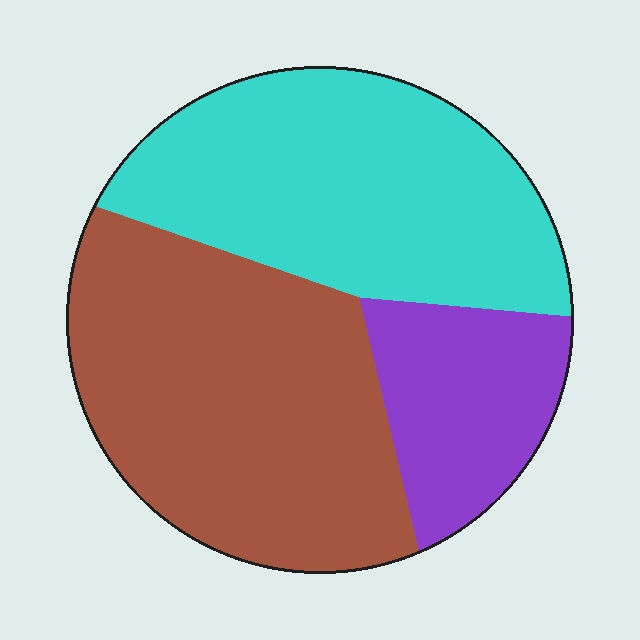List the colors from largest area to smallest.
From largest to smallest: brown, cyan, purple.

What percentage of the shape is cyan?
Cyan takes up between a quarter and a half of the shape.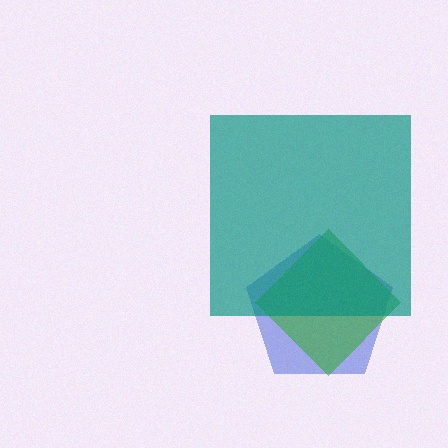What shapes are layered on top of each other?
The layered shapes are: a blue pentagon, a green diamond, a teal square.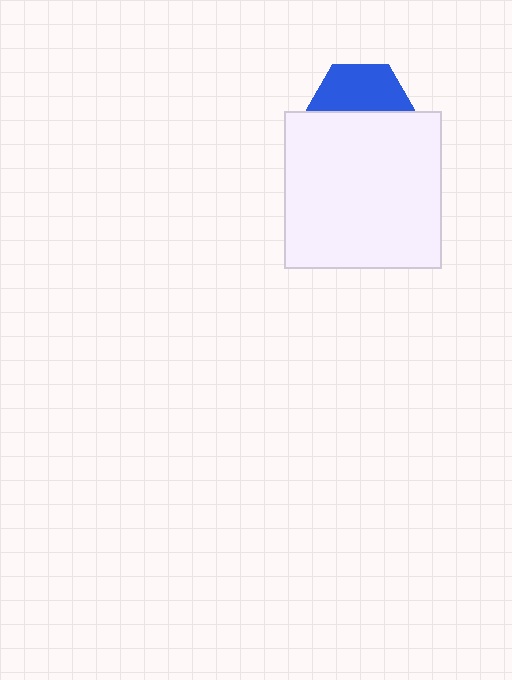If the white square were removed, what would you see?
You would see the complete blue hexagon.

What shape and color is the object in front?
The object in front is a white square.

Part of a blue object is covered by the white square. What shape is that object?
It is a hexagon.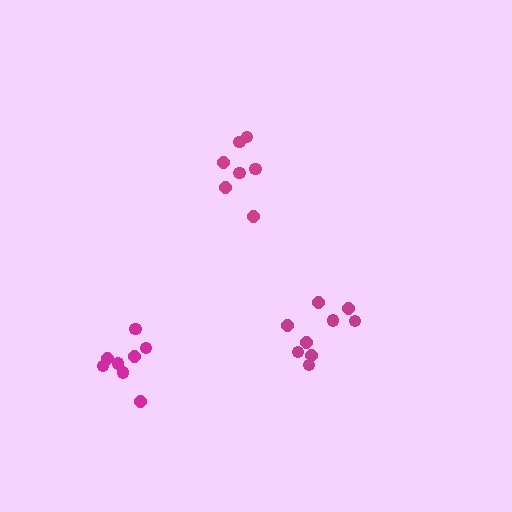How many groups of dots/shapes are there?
There are 3 groups.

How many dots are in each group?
Group 1: 9 dots, Group 2: 7 dots, Group 3: 8 dots (24 total).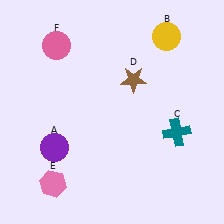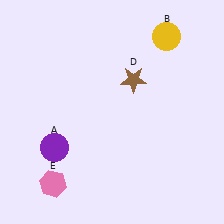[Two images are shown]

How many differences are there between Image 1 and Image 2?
There are 2 differences between the two images.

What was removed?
The teal cross (C), the pink circle (F) were removed in Image 2.